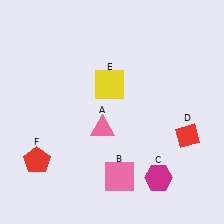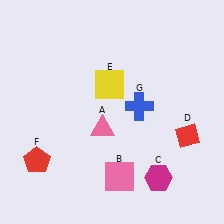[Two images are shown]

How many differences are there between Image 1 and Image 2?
There is 1 difference between the two images.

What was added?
A blue cross (G) was added in Image 2.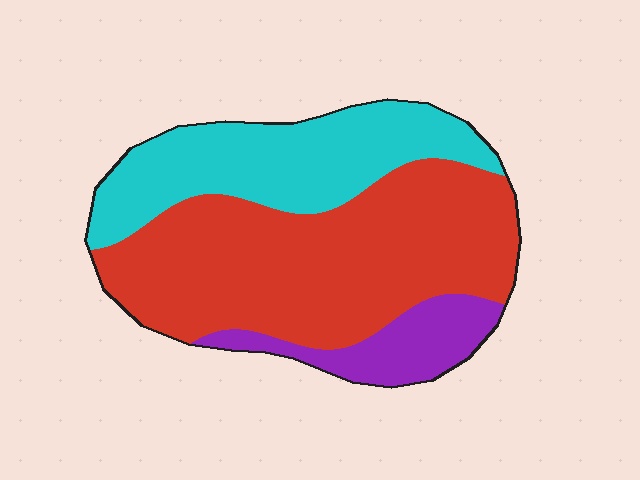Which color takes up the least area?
Purple, at roughly 15%.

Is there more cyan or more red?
Red.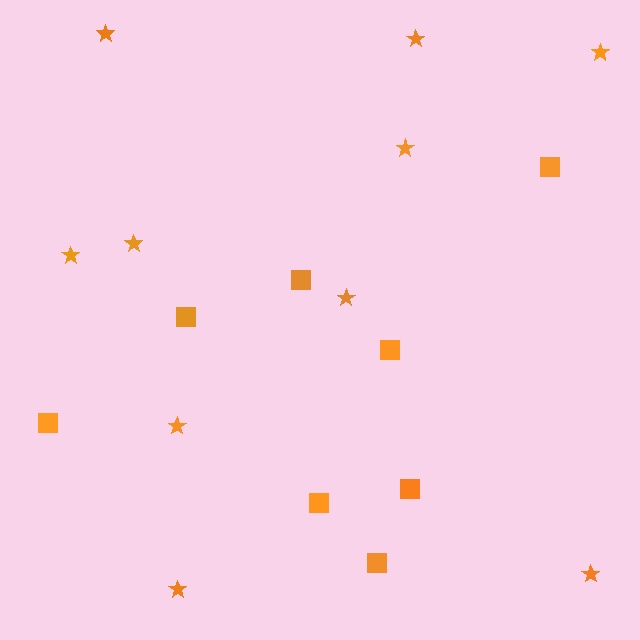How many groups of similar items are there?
There are 2 groups: one group of stars (10) and one group of squares (8).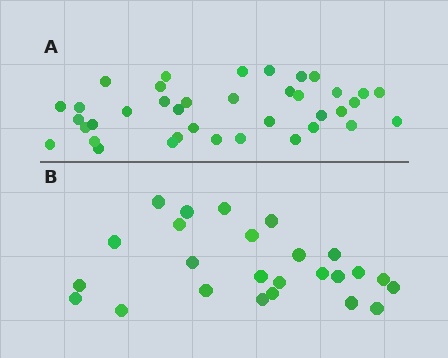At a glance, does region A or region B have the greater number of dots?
Region A (the top region) has more dots.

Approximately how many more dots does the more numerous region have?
Region A has approximately 15 more dots than region B.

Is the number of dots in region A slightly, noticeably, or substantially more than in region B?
Region A has substantially more. The ratio is roughly 1.5 to 1.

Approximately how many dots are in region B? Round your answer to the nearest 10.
About 20 dots. (The exact count is 25, which rounds to 20.)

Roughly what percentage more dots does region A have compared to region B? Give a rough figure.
About 50% more.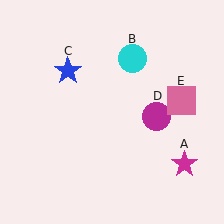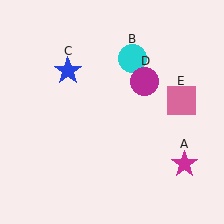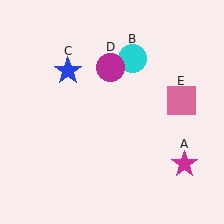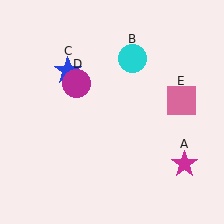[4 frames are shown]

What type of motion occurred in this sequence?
The magenta circle (object D) rotated counterclockwise around the center of the scene.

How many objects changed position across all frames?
1 object changed position: magenta circle (object D).